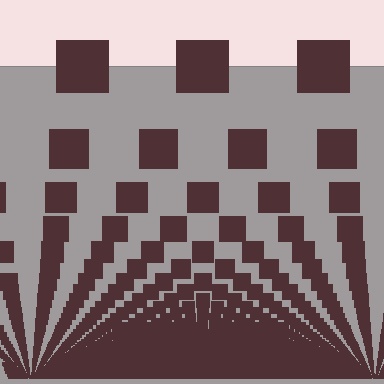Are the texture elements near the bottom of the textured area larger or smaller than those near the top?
Smaller. The gradient is inverted — elements near the bottom are smaller and denser.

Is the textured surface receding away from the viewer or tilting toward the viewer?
The surface appears to tilt toward the viewer. Texture elements get larger and sparser toward the top.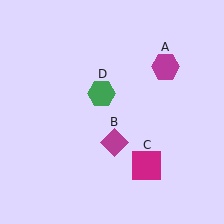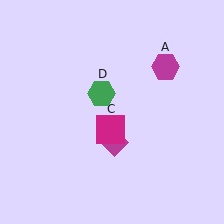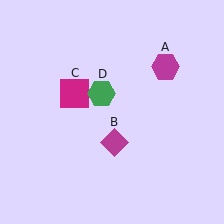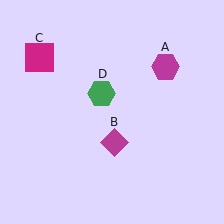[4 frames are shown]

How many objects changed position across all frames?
1 object changed position: magenta square (object C).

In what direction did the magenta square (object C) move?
The magenta square (object C) moved up and to the left.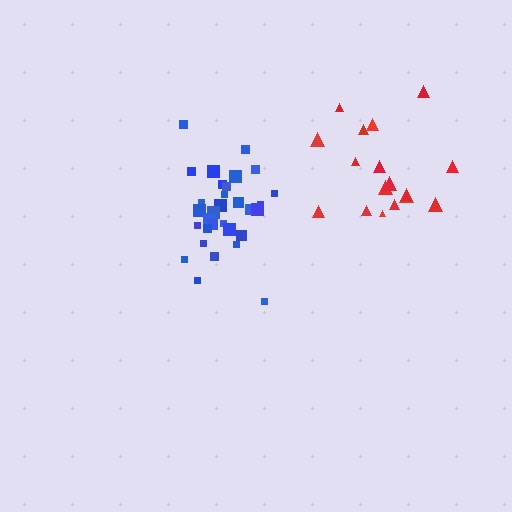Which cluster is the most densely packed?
Blue.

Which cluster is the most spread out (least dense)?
Red.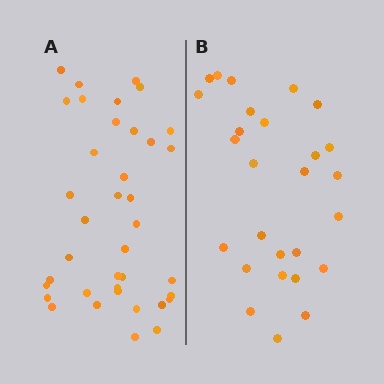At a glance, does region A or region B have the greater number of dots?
Region A (the left region) has more dots.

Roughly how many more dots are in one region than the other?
Region A has roughly 12 or so more dots than region B.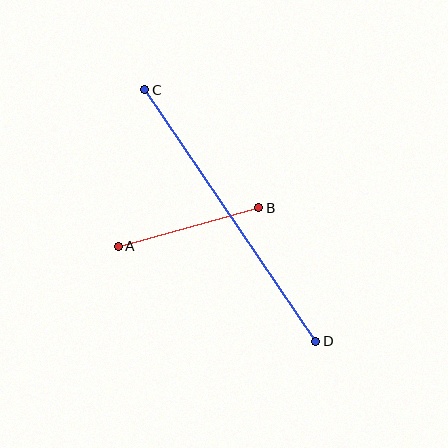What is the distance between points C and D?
The distance is approximately 304 pixels.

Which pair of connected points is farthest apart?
Points C and D are farthest apart.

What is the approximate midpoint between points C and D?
The midpoint is at approximately (230, 216) pixels.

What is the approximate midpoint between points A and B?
The midpoint is at approximately (189, 227) pixels.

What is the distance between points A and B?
The distance is approximately 146 pixels.